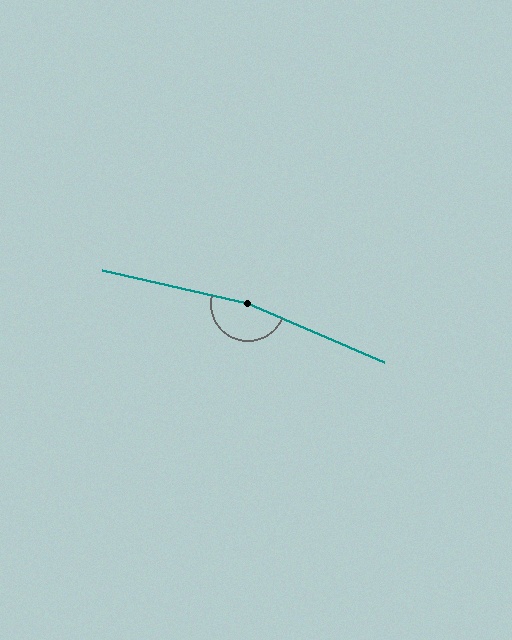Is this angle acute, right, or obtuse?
It is obtuse.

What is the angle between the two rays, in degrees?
Approximately 169 degrees.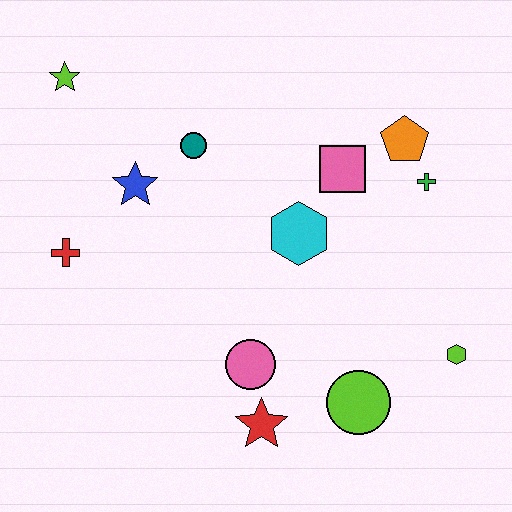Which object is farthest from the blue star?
The lime hexagon is farthest from the blue star.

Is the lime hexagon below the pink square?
Yes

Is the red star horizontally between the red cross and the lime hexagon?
Yes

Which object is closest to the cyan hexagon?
The pink square is closest to the cyan hexagon.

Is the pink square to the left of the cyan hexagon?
No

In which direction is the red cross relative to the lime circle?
The red cross is to the left of the lime circle.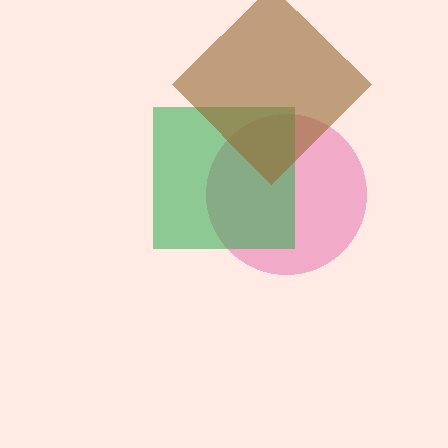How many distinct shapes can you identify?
There are 3 distinct shapes: a pink circle, a green square, a brown diamond.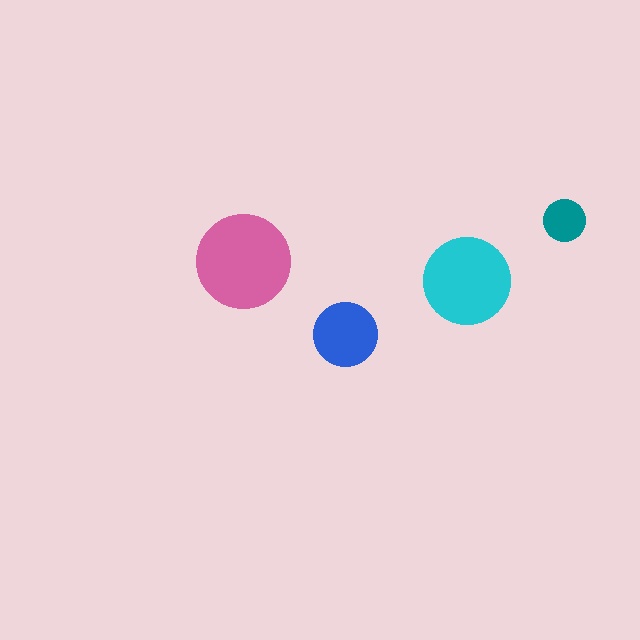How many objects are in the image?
There are 4 objects in the image.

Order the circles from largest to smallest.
the pink one, the cyan one, the blue one, the teal one.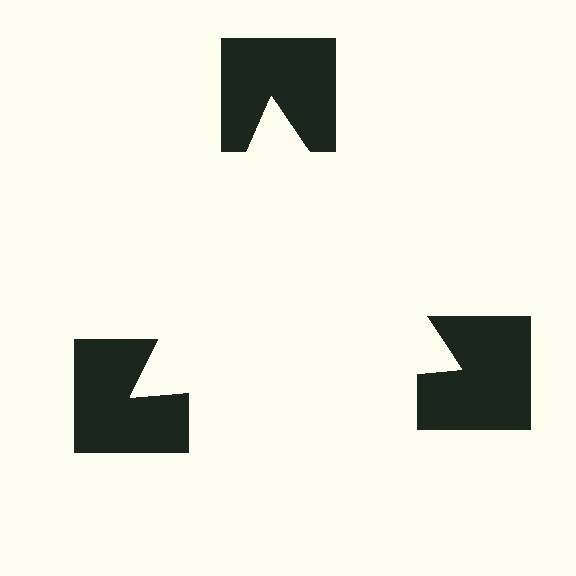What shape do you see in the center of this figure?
An illusory triangle — its edges are inferred from the aligned wedge cuts in the notched squares, not physically drawn.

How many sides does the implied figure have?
3 sides.